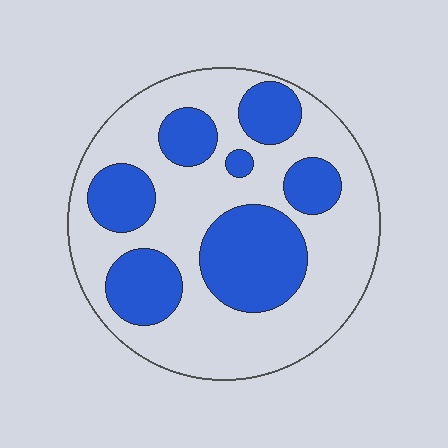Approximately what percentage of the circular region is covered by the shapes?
Approximately 35%.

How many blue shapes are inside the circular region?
7.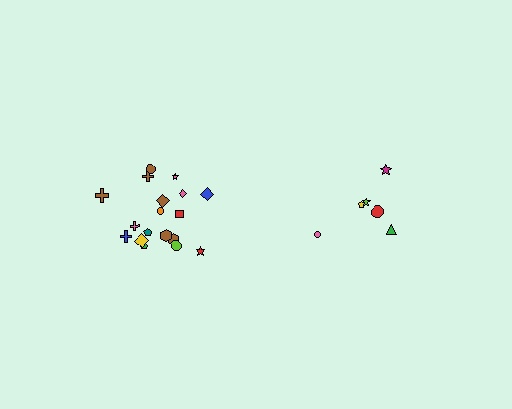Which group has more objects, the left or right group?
The left group.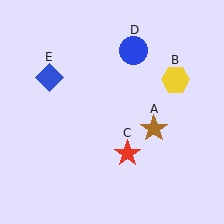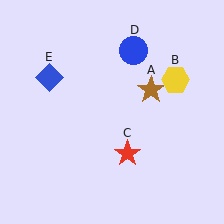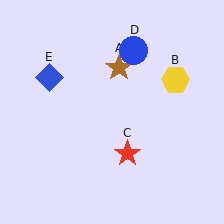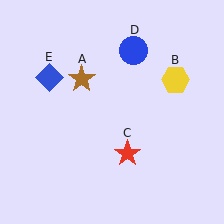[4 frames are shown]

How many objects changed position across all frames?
1 object changed position: brown star (object A).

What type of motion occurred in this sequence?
The brown star (object A) rotated counterclockwise around the center of the scene.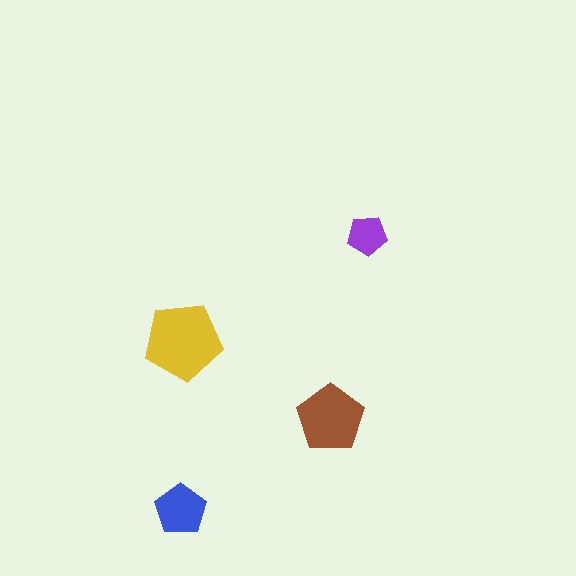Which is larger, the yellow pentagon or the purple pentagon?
The yellow one.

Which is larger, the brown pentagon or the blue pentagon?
The brown one.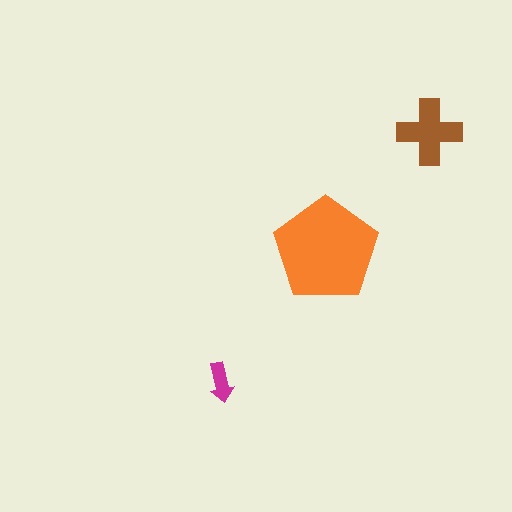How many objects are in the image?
There are 3 objects in the image.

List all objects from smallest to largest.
The magenta arrow, the brown cross, the orange pentagon.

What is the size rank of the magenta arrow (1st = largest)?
3rd.